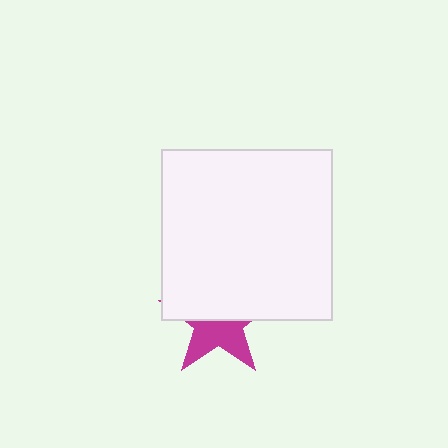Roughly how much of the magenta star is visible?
A small part of it is visible (roughly 44%).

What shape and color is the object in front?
The object in front is a white square.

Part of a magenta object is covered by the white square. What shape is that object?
It is a star.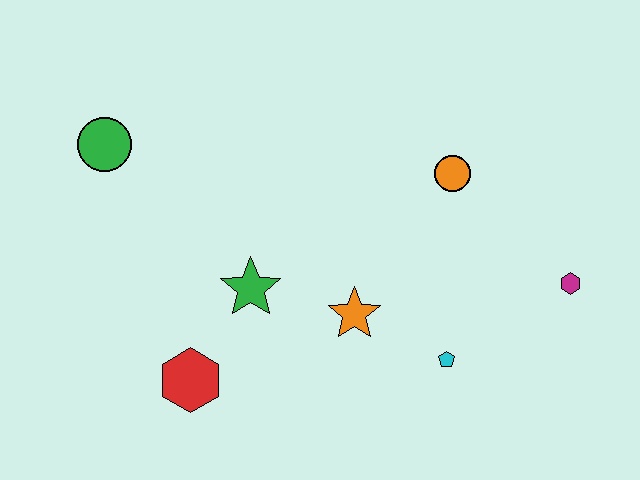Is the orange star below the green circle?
Yes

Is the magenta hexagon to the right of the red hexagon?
Yes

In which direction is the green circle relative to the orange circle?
The green circle is to the left of the orange circle.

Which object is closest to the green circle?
The green star is closest to the green circle.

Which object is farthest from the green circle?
The magenta hexagon is farthest from the green circle.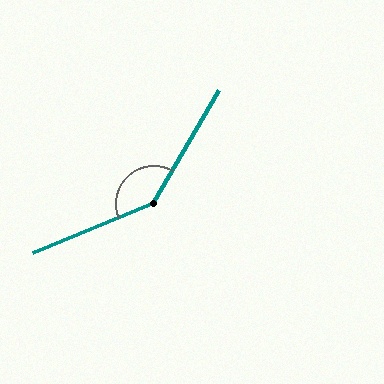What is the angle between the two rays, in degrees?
Approximately 143 degrees.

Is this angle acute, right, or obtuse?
It is obtuse.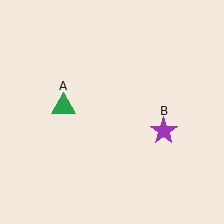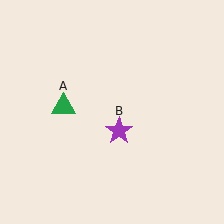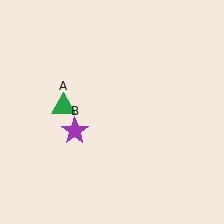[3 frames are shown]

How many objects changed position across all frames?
1 object changed position: purple star (object B).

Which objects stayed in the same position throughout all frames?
Green triangle (object A) remained stationary.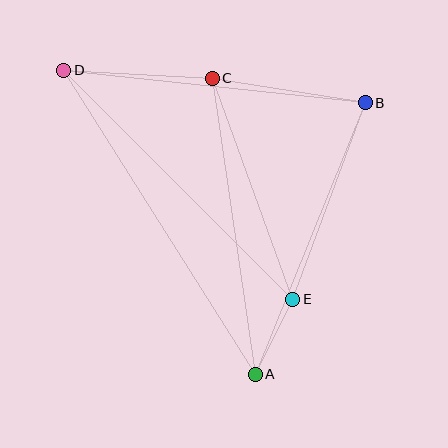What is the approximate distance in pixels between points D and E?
The distance between D and E is approximately 324 pixels.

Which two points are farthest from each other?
Points A and D are farthest from each other.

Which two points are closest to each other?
Points A and E are closest to each other.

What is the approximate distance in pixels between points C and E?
The distance between C and E is approximately 235 pixels.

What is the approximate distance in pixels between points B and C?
The distance between B and C is approximately 155 pixels.